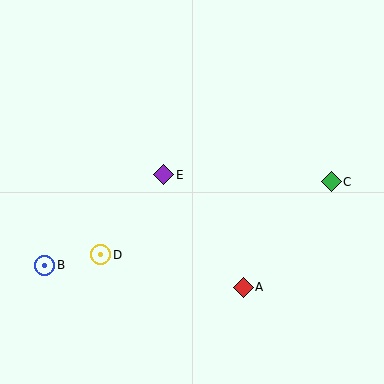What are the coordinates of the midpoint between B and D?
The midpoint between B and D is at (73, 260).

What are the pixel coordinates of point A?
Point A is at (243, 287).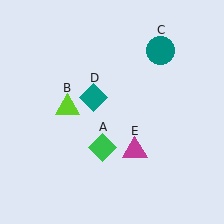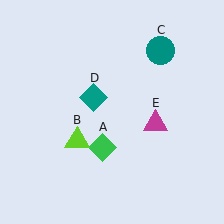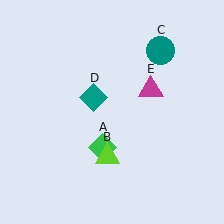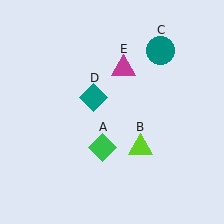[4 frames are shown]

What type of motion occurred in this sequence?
The lime triangle (object B), magenta triangle (object E) rotated counterclockwise around the center of the scene.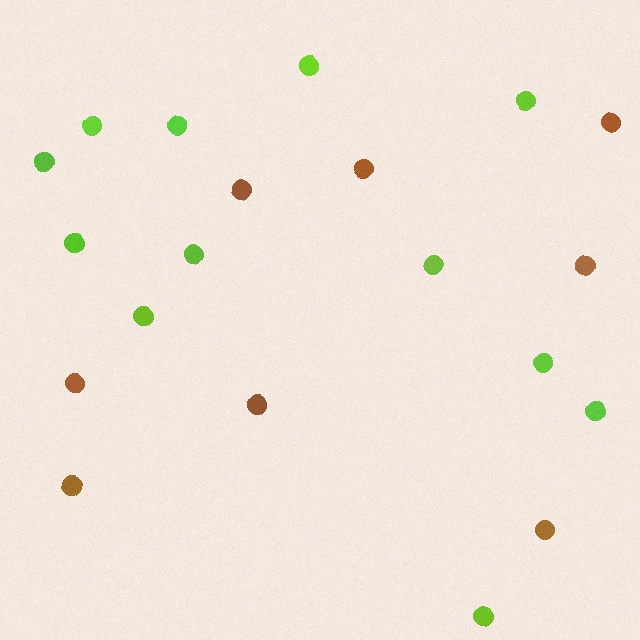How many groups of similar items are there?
There are 2 groups: one group of lime circles (12) and one group of brown circles (8).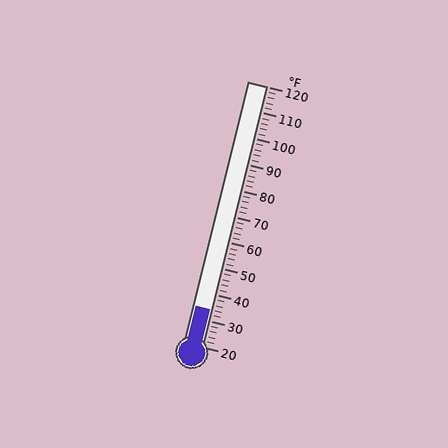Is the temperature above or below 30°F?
The temperature is above 30°F.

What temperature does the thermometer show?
The thermometer shows approximately 34°F.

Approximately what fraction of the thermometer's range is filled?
The thermometer is filled to approximately 15% of its range.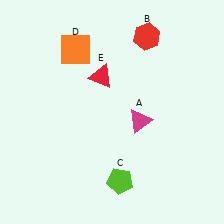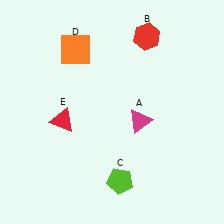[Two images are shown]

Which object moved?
The red triangle (E) moved down.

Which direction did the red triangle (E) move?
The red triangle (E) moved down.